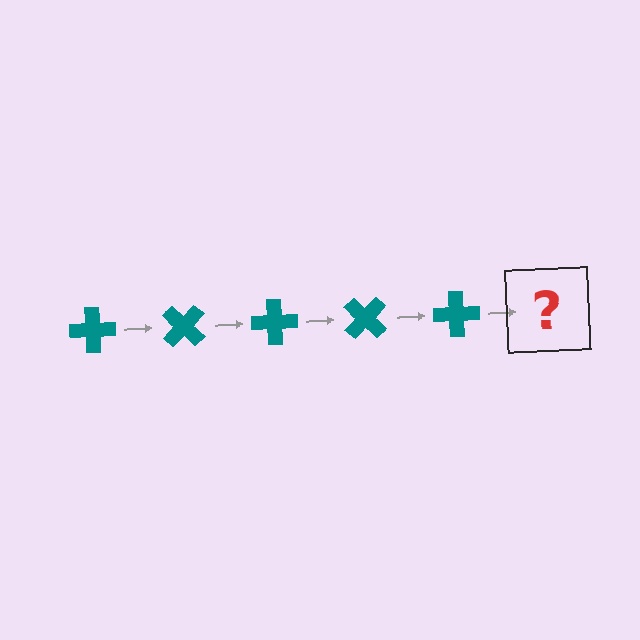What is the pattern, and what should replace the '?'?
The pattern is that the cross rotates 45 degrees each step. The '?' should be a teal cross rotated 225 degrees.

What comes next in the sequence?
The next element should be a teal cross rotated 225 degrees.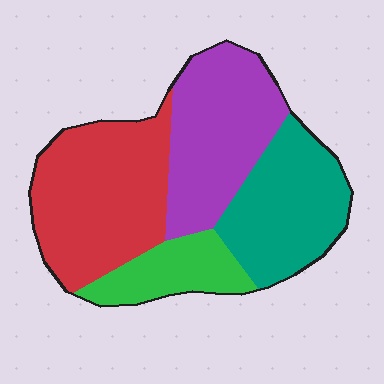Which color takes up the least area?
Green, at roughly 15%.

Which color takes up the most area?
Red, at roughly 35%.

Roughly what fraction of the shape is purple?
Purple takes up between a quarter and a half of the shape.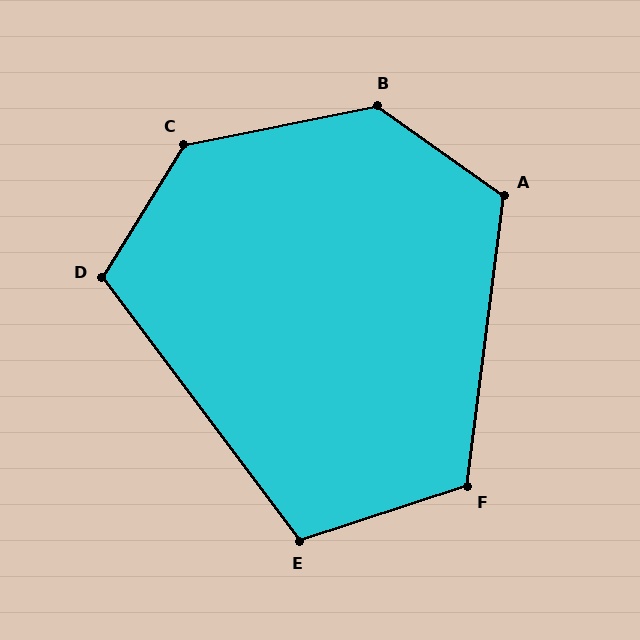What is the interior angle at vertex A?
Approximately 118 degrees (obtuse).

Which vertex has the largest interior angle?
B, at approximately 133 degrees.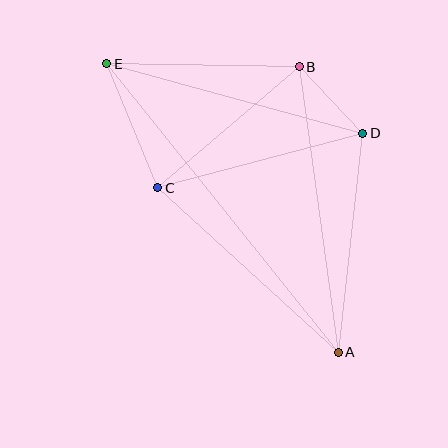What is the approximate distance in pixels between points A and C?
The distance between A and C is approximately 244 pixels.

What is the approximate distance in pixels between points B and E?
The distance between B and E is approximately 192 pixels.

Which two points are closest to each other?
Points B and D are closest to each other.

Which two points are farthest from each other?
Points A and E are farthest from each other.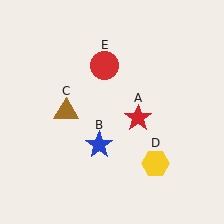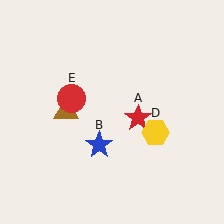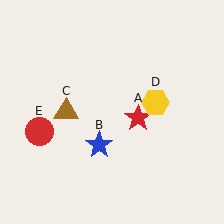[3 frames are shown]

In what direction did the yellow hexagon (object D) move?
The yellow hexagon (object D) moved up.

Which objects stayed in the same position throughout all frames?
Red star (object A) and blue star (object B) and brown triangle (object C) remained stationary.